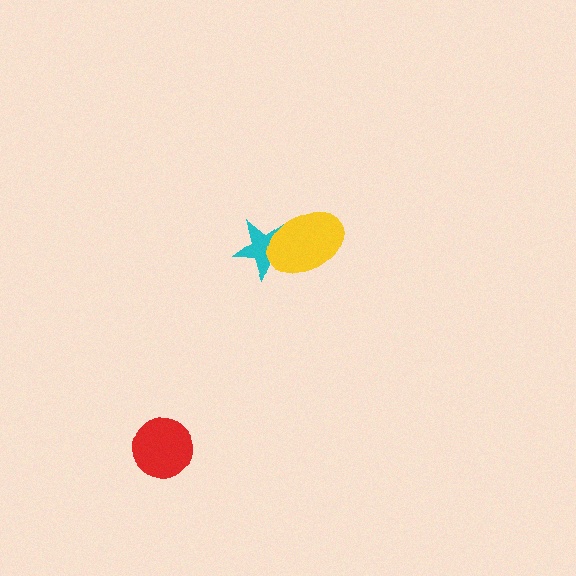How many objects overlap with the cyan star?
1 object overlaps with the cyan star.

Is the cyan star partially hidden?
Yes, it is partially covered by another shape.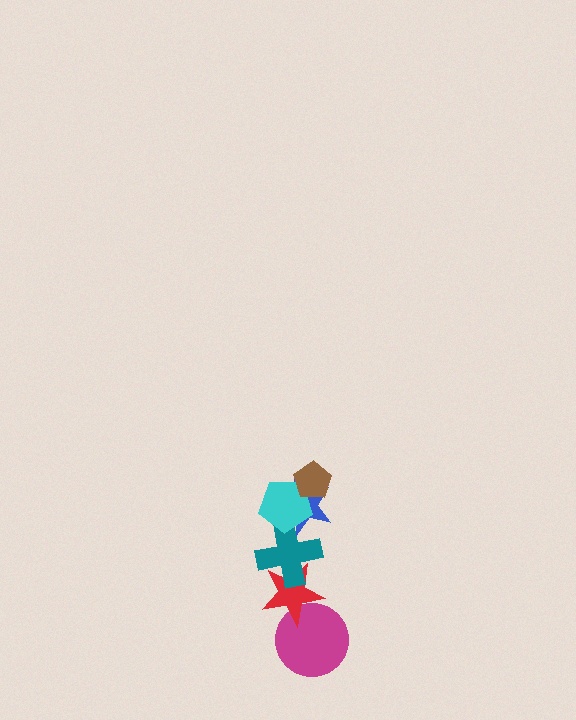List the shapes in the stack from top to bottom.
From top to bottom: the brown pentagon, the cyan pentagon, the blue star, the teal cross, the red star, the magenta circle.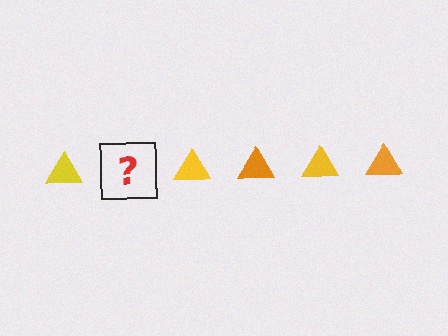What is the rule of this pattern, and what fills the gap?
The rule is that the pattern cycles through yellow, orange triangles. The gap should be filled with an orange triangle.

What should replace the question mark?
The question mark should be replaced with an orange triangle.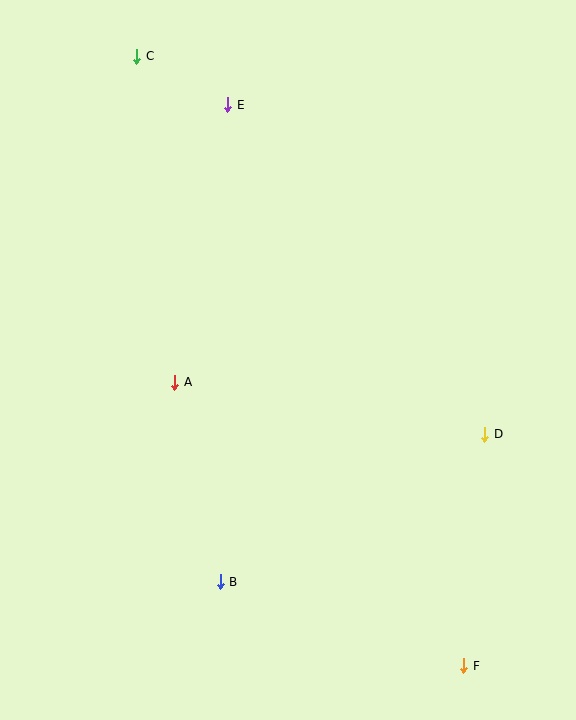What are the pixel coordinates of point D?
Point D is at (485, 434).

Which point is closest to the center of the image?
Point A at (175, 382) is closest to the center.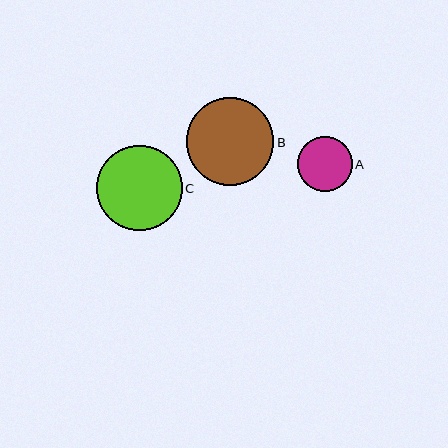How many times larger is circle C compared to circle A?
Circle C is approximately 1.5 times the size of circle A.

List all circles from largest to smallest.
From largest to smallest: B, C, A.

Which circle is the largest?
Circle B is the largest with a size of approximately 87 pixels.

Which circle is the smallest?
Circle A is the smallest with a size of approximately 55 pixels.